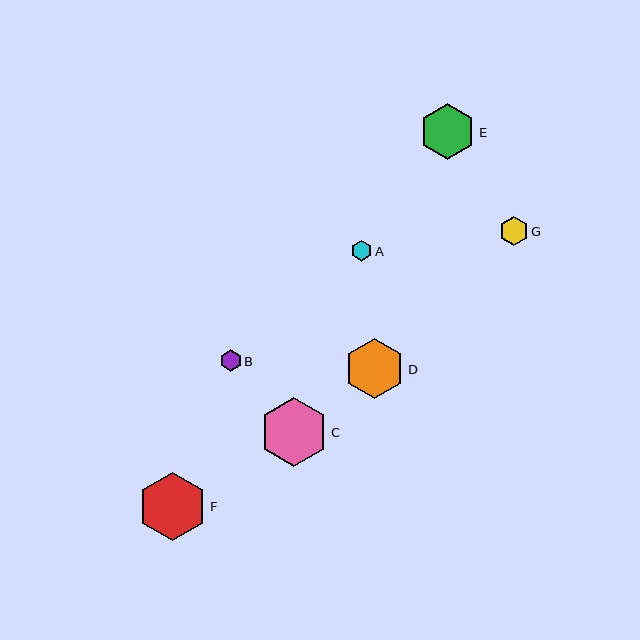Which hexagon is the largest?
Hexagon C is the largest with a size of approximately 69 pixels.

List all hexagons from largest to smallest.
From largest to smallest: C, F, D, E, G, B, A.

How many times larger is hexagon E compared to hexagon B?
Hexagon E is approximately 2.6 times the size of hexagon B.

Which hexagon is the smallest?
Hexagon A is the smallest with a size of approximately 20 pixels.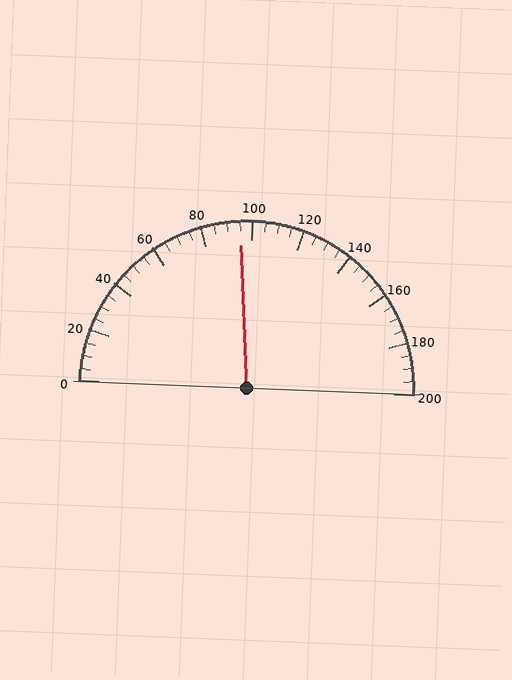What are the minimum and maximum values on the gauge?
The gauge ranges from 0 to 200.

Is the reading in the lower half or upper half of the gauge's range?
The reading is in the lower half of the range (0 to 200).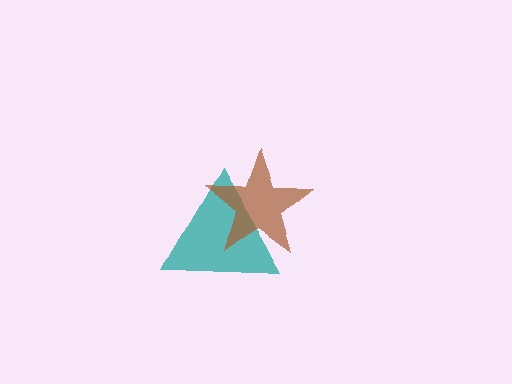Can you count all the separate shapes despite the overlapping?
Yes, there are 2 separate shapes.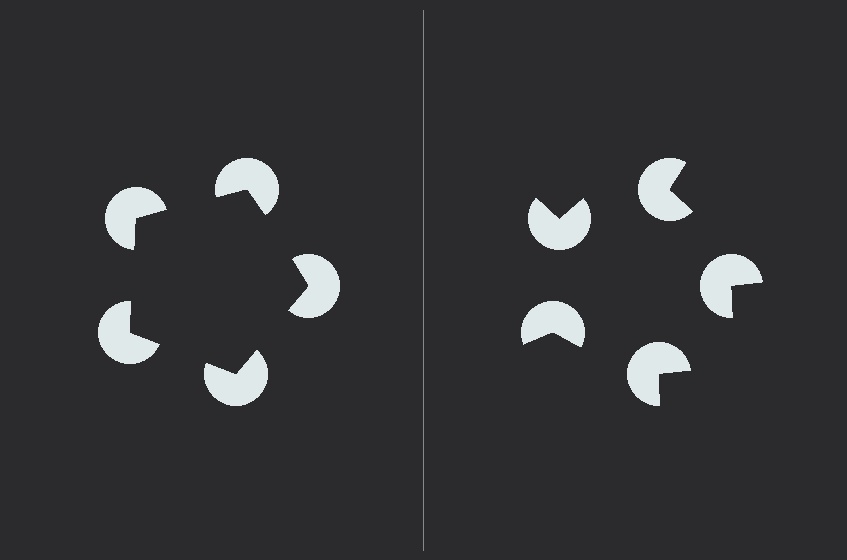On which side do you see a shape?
An illusory pentagon appears on the left side. On the right side the wedge cuts are rotated, so no coherent shape forms.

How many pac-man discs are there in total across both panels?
10 — 5 on each side.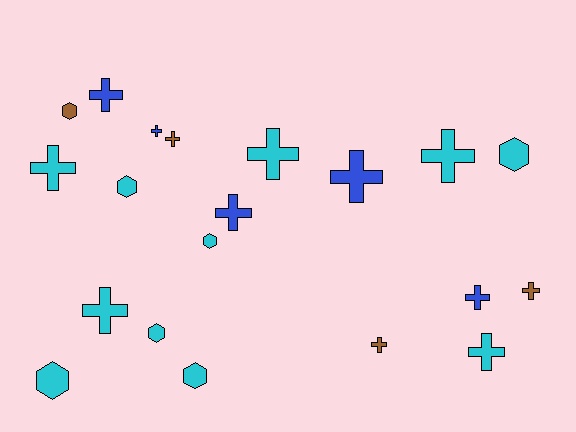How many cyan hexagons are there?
There are 6 cyan hexagons.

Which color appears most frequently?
Cyan, with 11 objects.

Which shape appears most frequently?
Cross, with 13 objects.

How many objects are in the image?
There are 20 objects.